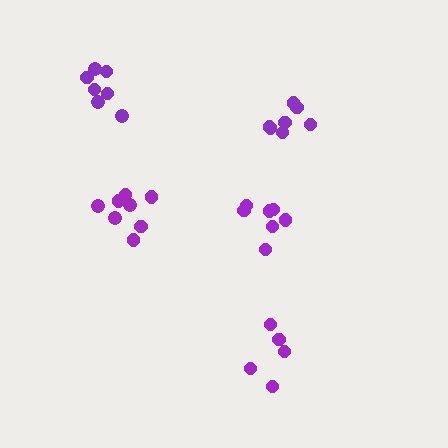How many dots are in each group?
Group 1: 7 dots, Group 2: 8 dots, Group 3: 7 dots, Group 4: 5 dots, Group 5: 7 dots (34 total).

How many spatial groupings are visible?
There are 5 spatial groupings.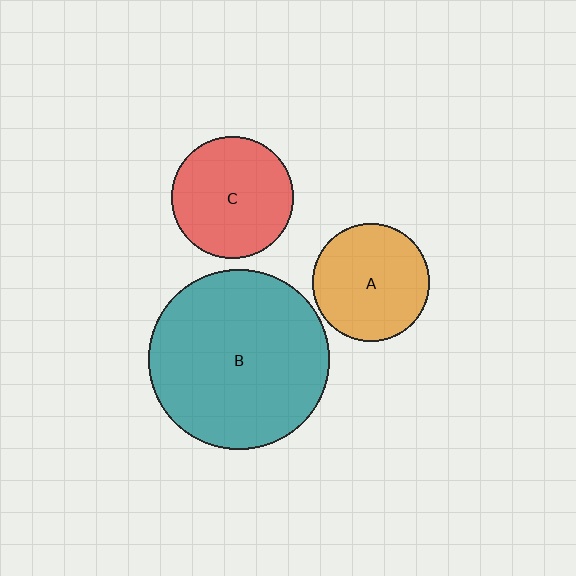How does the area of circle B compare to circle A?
Approximately 2.4 times.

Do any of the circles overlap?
No, none of the circles overlap.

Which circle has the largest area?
Circle B (teal).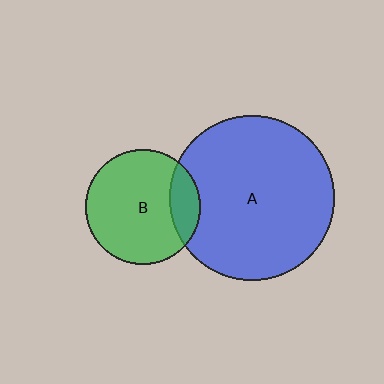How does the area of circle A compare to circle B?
Approximately 2.1 times.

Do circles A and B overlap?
Yes.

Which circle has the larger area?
Circle A (blue).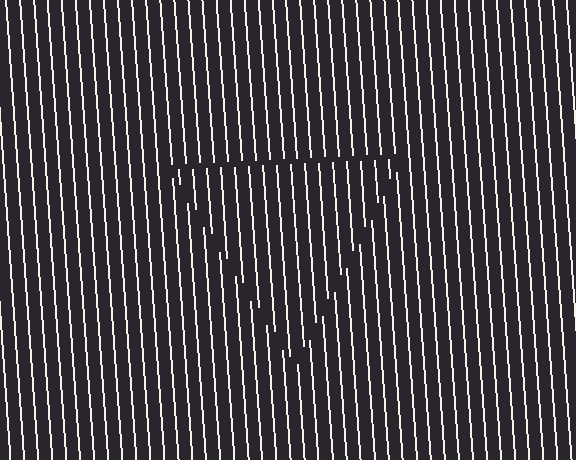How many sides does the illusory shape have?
3 sides — the line-ends trace a triangle.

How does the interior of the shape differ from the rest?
The interior of the shape contains the same grating, shifted by half a period — the contour is defined by the phase discontinuity where line-ends from the inner and outer gratings abut.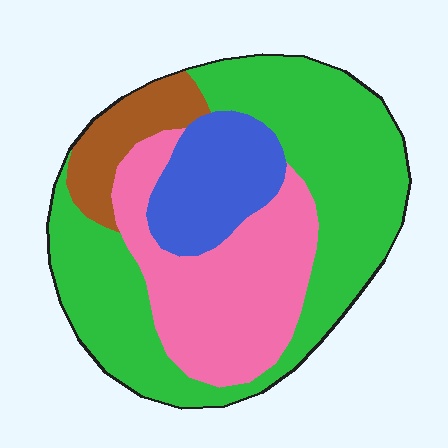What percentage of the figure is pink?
Pink takes up about one quarter (1/4) of the figure.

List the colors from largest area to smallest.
From largest to smallest: green, pink, blue, brown.